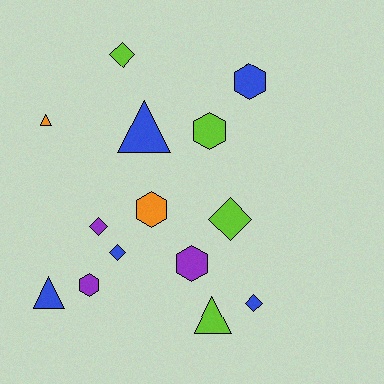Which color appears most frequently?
Blue, with 5 objects.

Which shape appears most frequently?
Hexagon, with 5 objects.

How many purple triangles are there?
There are no purple triangles.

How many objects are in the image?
There are 14 objects.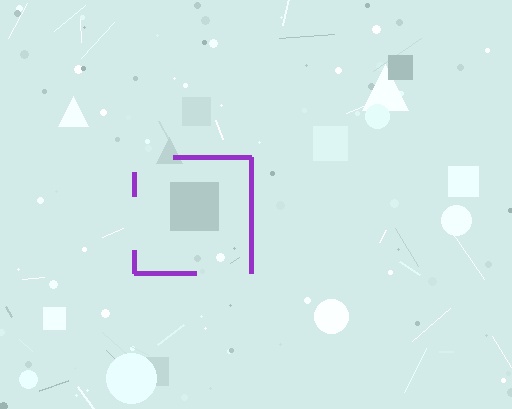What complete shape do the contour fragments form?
The contour fragments form a square.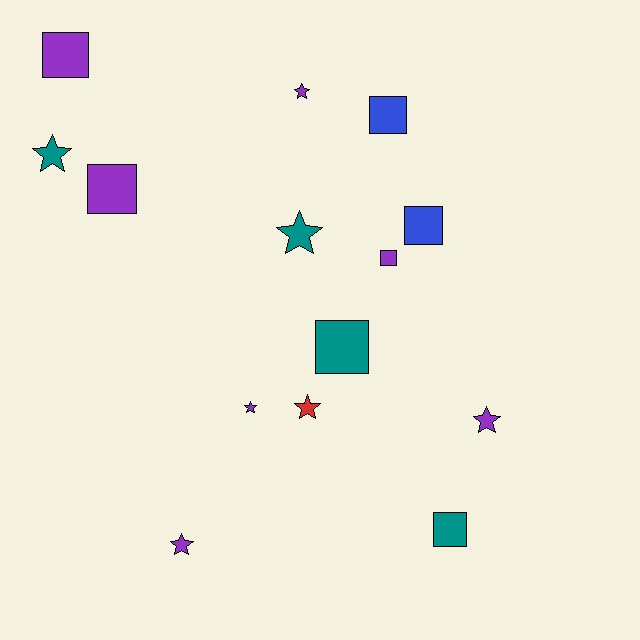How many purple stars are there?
There are 4 purple stars.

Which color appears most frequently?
Purple, with 7 objects.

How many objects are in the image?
There are 14 objects.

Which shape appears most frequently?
Square, with 7 objects.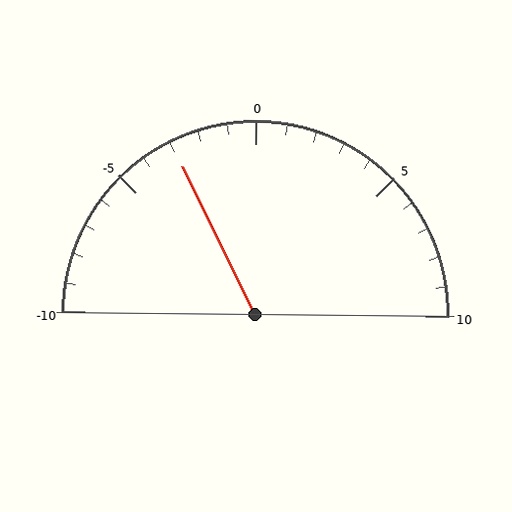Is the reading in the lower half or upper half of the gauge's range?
The reading is in the lower half of the range (-10 to 10).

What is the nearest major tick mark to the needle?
The nearest major tick mark is -5.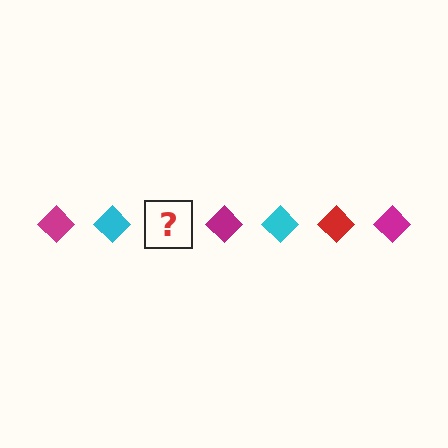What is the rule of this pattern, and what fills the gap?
The rule is that the pattern cycles through magenta, cyan, red diamonds. The gap should be filled with a red diamond.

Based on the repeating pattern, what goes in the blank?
The blank should be a red diamond.